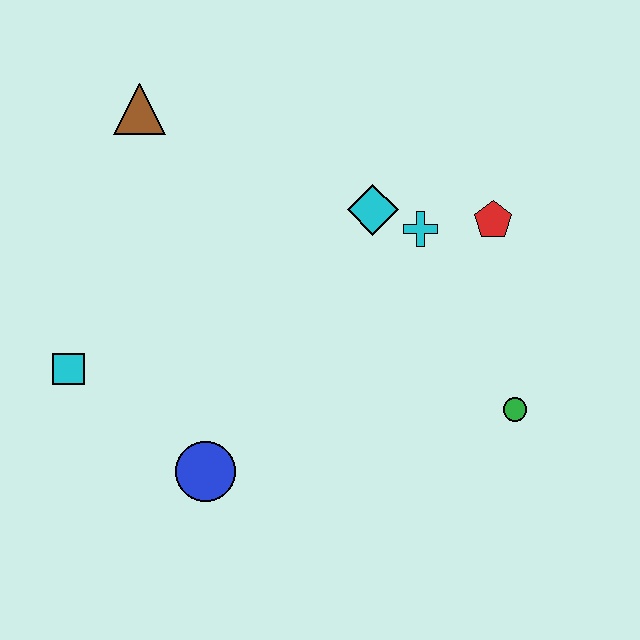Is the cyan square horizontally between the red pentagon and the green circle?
No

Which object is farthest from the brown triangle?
The green circle is farthest from the brown triangle.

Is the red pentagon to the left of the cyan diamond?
No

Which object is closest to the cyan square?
The blue circle is closest to the cyan square.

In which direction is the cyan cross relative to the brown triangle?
The cyan cross is to the right of the brown triangle.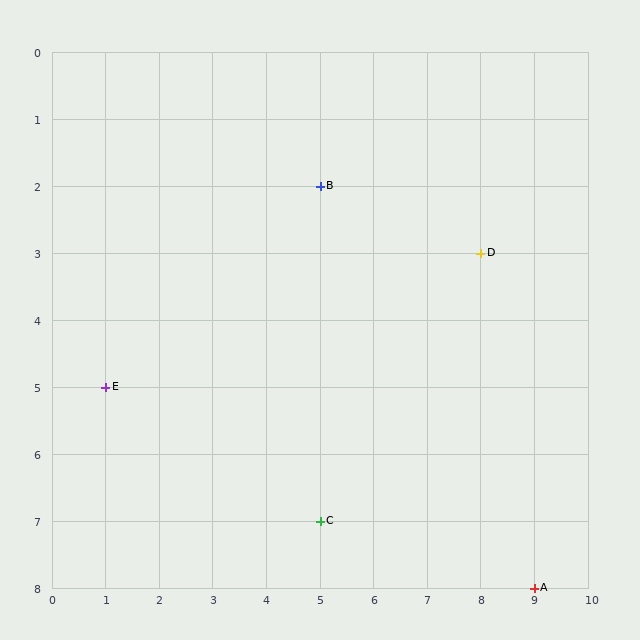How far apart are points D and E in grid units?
Points D and E are 7 columns and 2 rows apart (about 7.3 grid units diagonally).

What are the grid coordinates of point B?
Point B is at grid coordinates (5, 2).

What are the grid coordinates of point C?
Point C is at grid coordinates (5, 7).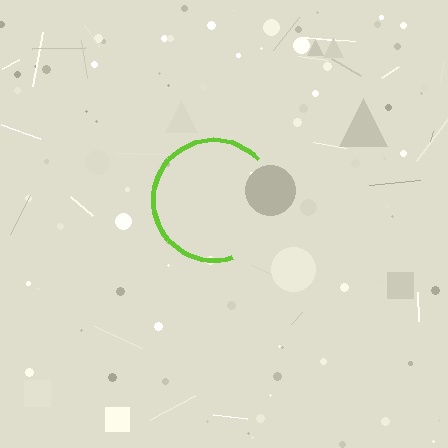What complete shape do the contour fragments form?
The contour fragments form a circle.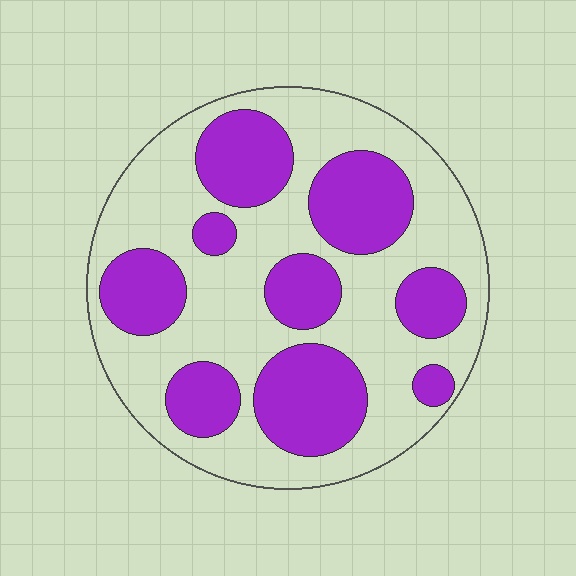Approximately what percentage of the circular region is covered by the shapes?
Approximately 40%.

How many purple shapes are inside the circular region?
9.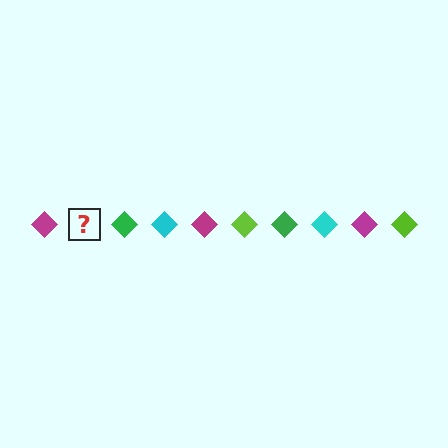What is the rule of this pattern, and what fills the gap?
The rule is that the pattern cycles through magenta, lime, green, cyan diamonds. The gap should be filled with a lime diamond.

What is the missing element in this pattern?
The missing element is a lime diamond.